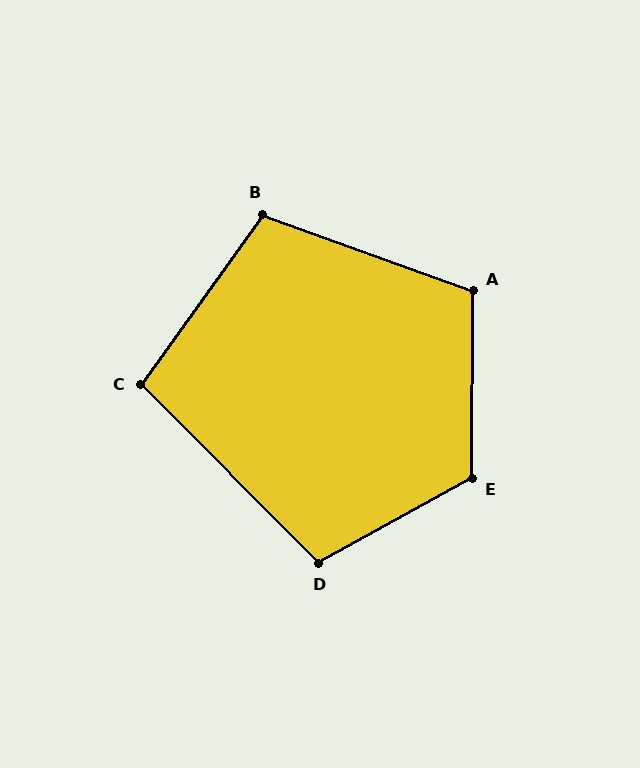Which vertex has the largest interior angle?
E, at approximately 119 degrees.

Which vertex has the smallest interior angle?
C, at approximately 100 degrees.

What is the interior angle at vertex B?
Approximately 106 degrees (obtuse).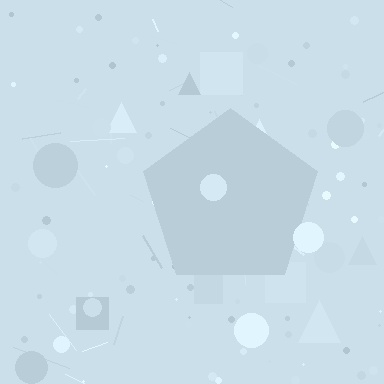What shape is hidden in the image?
A pentagon is hidden in the image.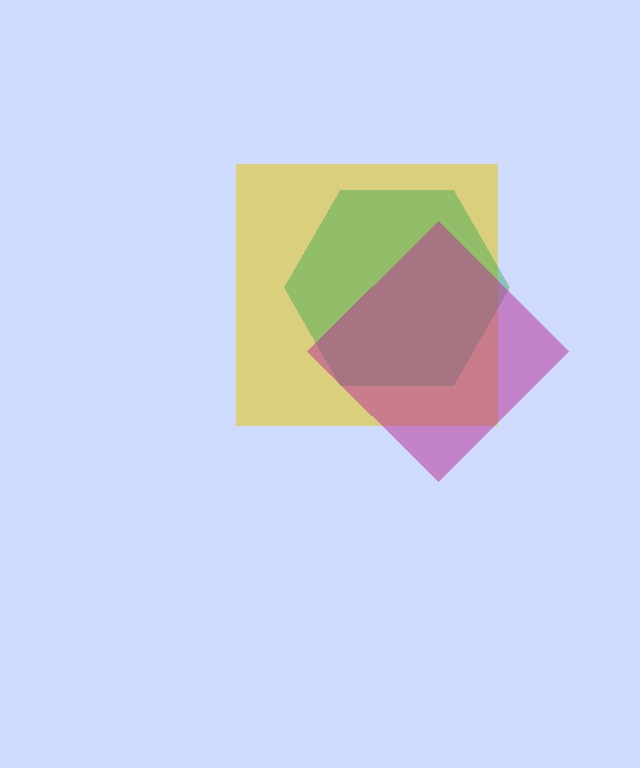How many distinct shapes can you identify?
There are 3 distinct shapes: a yellow square, a green hexagon, a magenta diamond.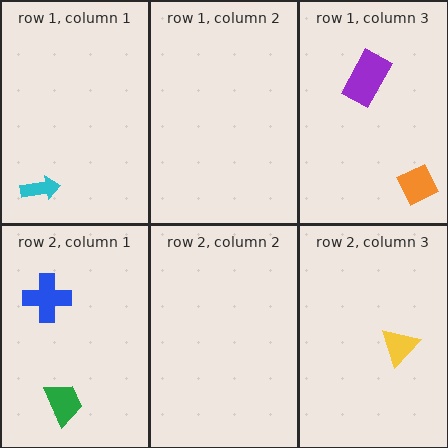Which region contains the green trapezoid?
The row 2, column 1 region.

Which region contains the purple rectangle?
The row 1, column 3 region.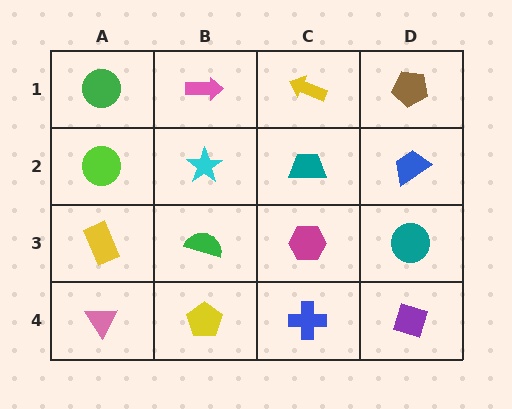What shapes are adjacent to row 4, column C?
A magenta hexagon (row 3, column C), a yellow pentagon (row 4, column B), a purple diamond (row 4, column D).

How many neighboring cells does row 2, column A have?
3.